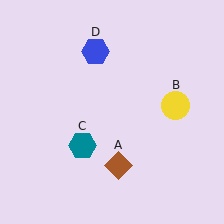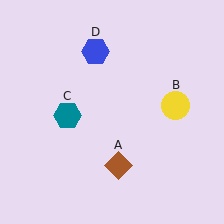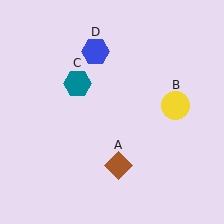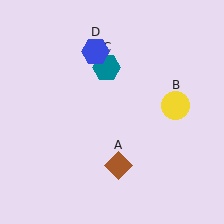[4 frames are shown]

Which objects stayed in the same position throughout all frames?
Brown diamond (object A) and yellow circle (object B) and blue hexagon (object D) remained stationary.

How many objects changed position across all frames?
1 object changed position: teal hexagon (object C).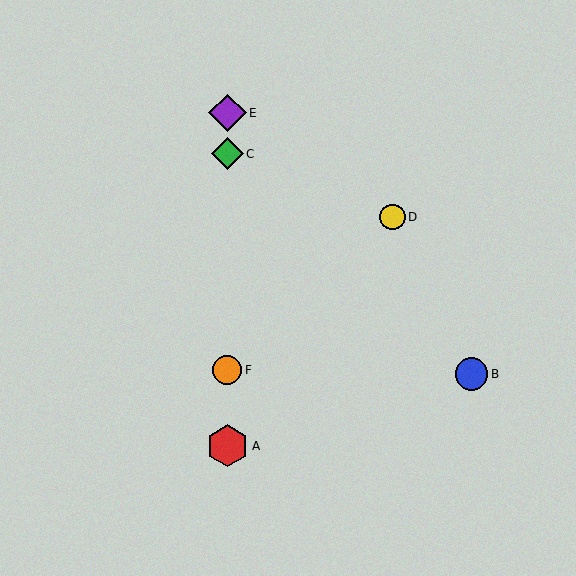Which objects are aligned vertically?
Objects A, C, E, F are aligned vertically.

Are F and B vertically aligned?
No, F is at x≈227 and B is at x≈471.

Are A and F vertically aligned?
Yes, both are at x≈227.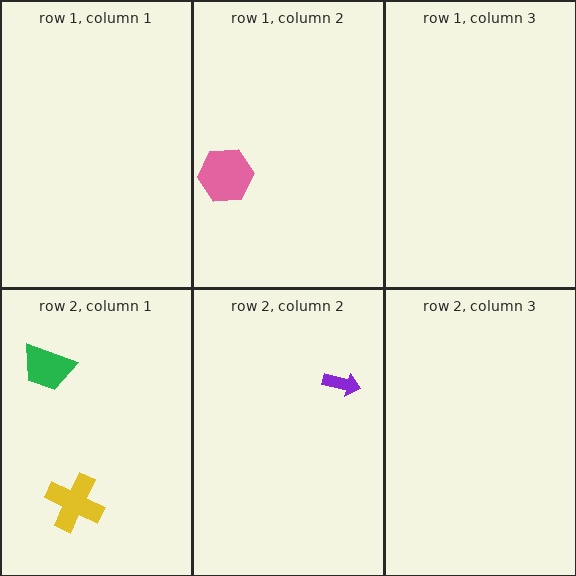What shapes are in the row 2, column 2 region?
The purple arrow.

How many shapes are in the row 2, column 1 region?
2.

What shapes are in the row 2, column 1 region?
The yellow cross, the green trapezoid.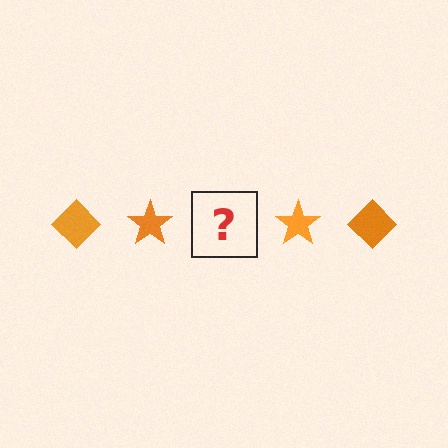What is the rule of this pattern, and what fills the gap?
The rule is that the pattern cycles through diamond, star shapes in orange. The gap should be filled with an orange diamond.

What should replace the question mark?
The question mark should be replaced with an orange diamond.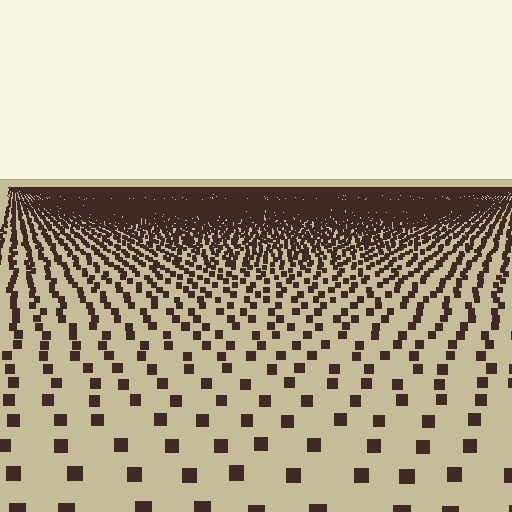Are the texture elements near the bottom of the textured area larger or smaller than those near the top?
Larger. Near the bottom, elements are closer to the viewer and appear at a bigger on-screen size.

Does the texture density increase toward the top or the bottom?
Density increases toward the top.